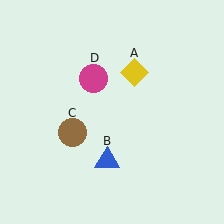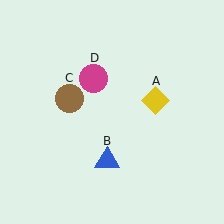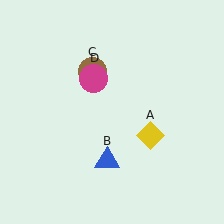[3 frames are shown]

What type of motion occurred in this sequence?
The yellow diamond (object A), brown circle (object C) rotated clockwise around the center of the scene.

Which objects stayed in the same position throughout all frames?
Blue triangle (object B) and magenta circle (object D) remained stationary.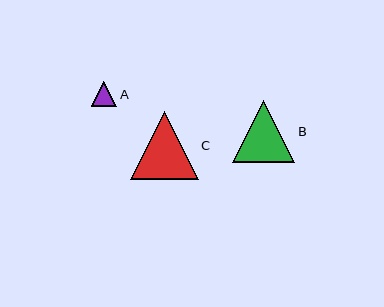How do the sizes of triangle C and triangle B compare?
Triangle C and triangle B are approximately the same size.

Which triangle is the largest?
Triangle C is the largest with a size of approximately 68 pixels.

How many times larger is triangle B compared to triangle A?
Triangle B is approximately 2.4 times the size of triangle A.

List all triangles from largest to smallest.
From largest to smallest: C, B, A.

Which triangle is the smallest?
Triangle A is the smallest with a size of approximately 26 pixels.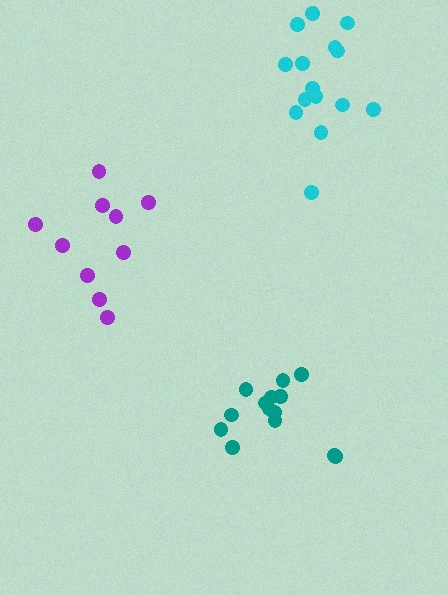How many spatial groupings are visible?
There are 3 spatial groupings.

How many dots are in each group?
Group 1: 15 dots, Group 2: 14 dots, Group 3: 10 dots (39 total).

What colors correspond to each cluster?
The clusters are colored: cyan, teal, purple.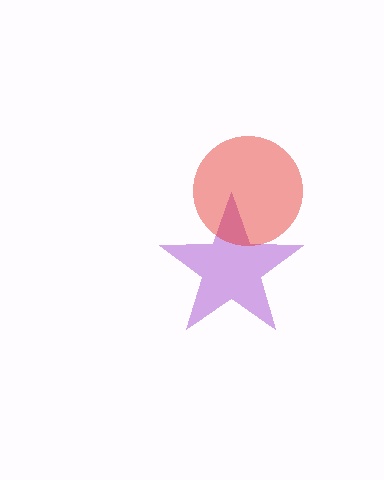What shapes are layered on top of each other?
The layered shapes are: a purple star, a red circle.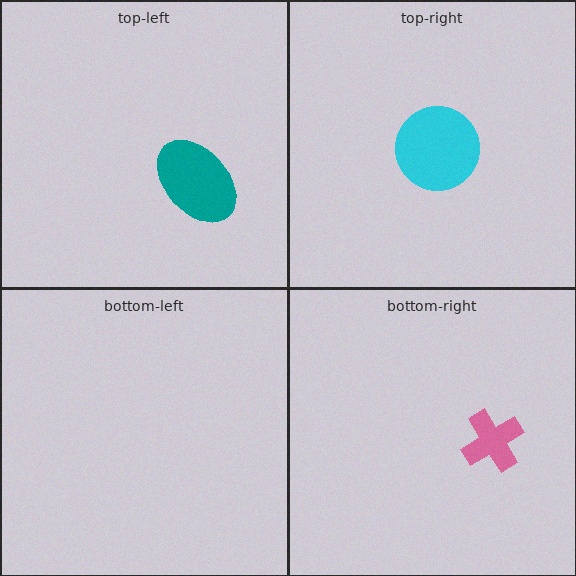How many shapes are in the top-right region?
1.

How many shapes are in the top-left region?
1.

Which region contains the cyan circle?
The top-right region.